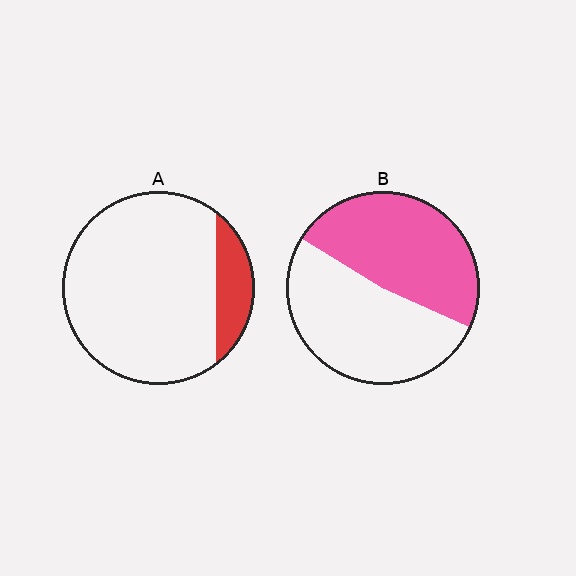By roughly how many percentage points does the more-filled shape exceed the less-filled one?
By roughly 35 percentage points (B over A).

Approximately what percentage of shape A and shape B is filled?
A is approximately 15% and B is approximately 50%.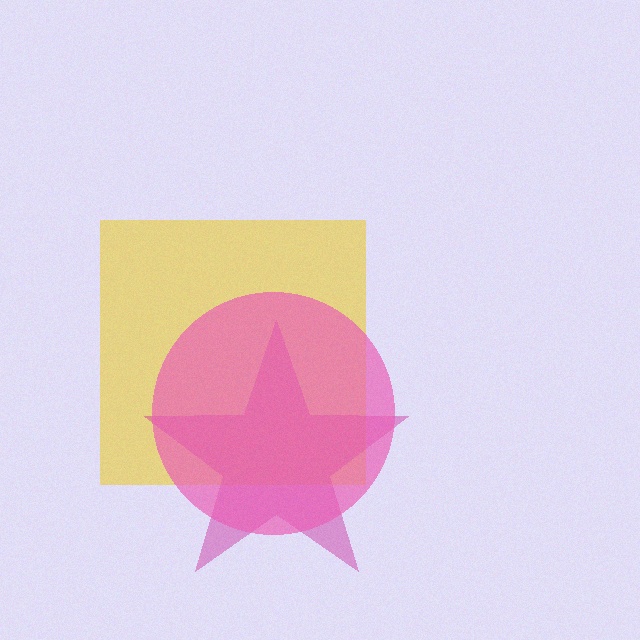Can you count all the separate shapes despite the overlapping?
Yes, there are 3 separate shapes.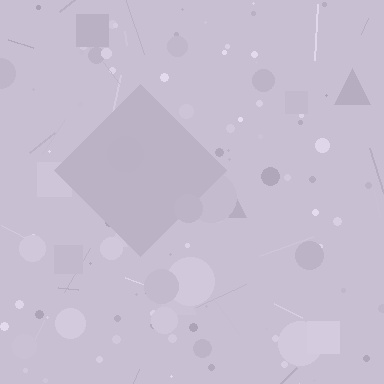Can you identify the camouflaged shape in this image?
The camouflaged shape is a diamond.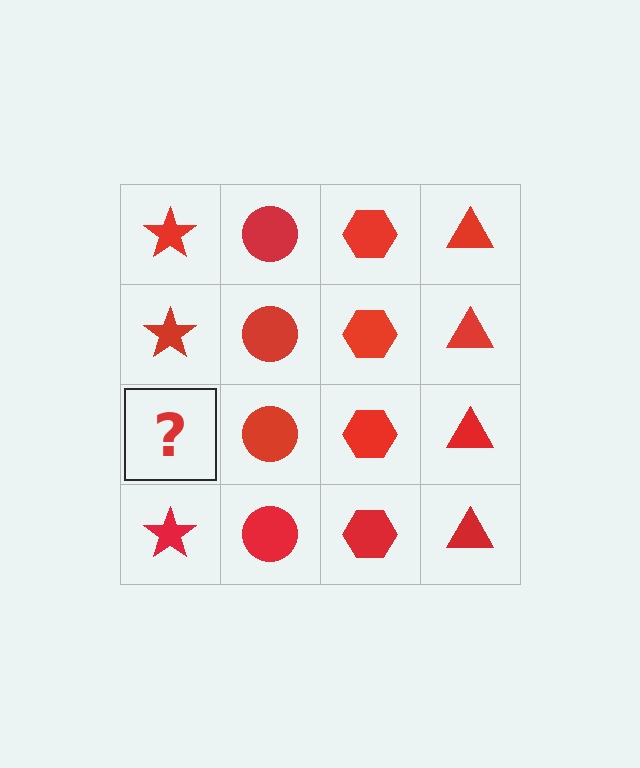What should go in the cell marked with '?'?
The missing cell should contain a red star.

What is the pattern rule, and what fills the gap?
The rule is that each column has a consistent shape. The gap should be filled with a red star.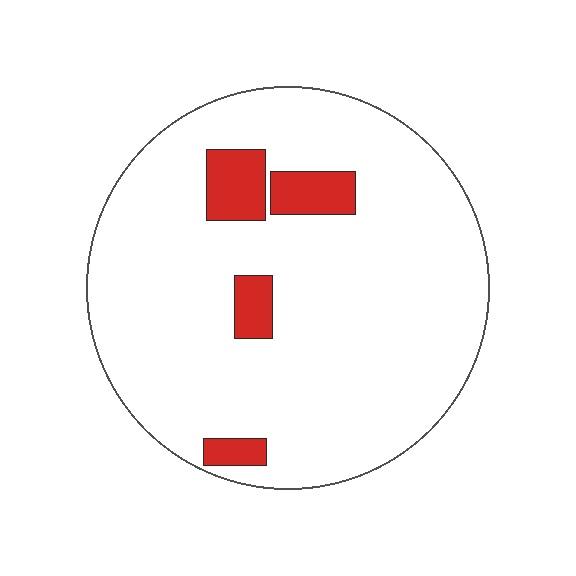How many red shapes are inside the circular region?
4.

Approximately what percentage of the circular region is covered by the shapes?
Approximately 10%.